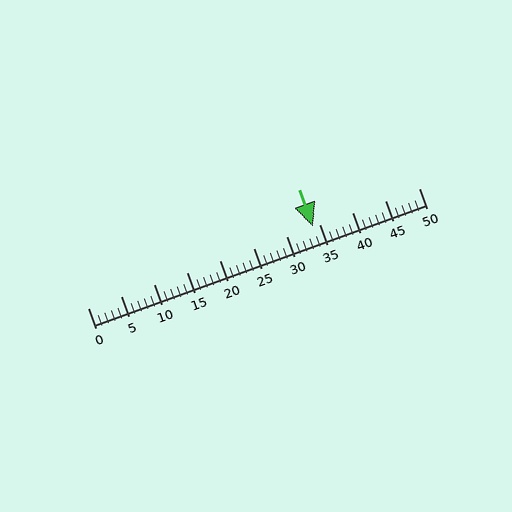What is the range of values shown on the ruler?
The ruler shows values from 0 to 50.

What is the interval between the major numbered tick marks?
The major tick marks are spaced 5 units apart.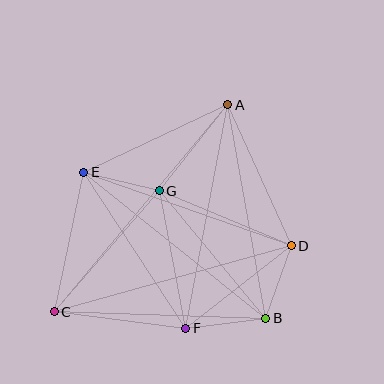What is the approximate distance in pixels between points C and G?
The distance between C and G is approximately 160 pixels.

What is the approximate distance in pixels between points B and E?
The distance between B and E is approximately 233 pixels.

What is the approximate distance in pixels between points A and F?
The distance between A and F is approximately 227 pixels.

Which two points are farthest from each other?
Points A and C are farthest from each other.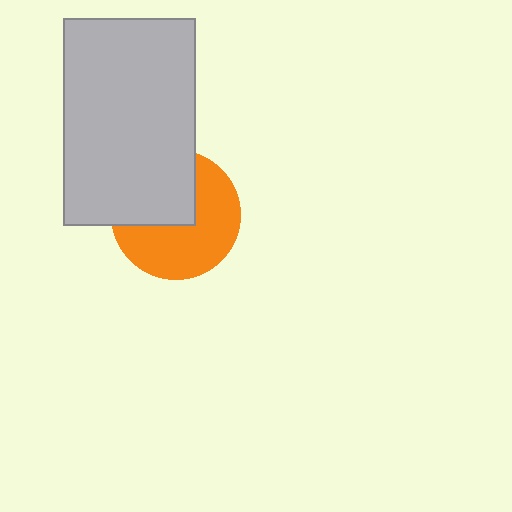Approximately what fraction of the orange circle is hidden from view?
Roughly 41% of the orange circle is hidden behind the light gray rectangle.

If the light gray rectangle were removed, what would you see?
You would see the complete orange circle.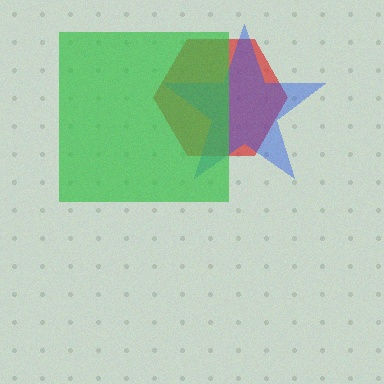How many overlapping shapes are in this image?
There are 3 overlapping shapes in the image.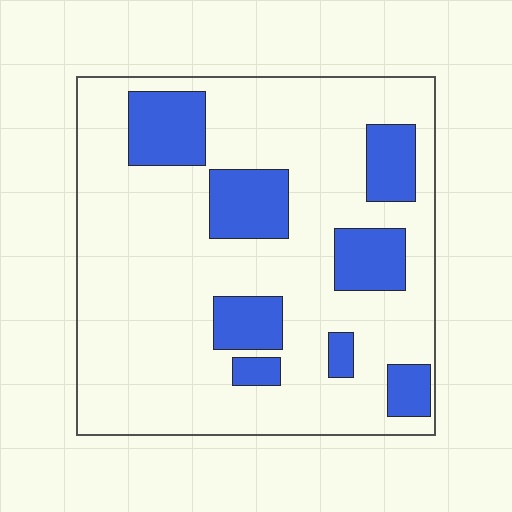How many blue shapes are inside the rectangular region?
8.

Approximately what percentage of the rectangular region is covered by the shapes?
Approximately 20%.